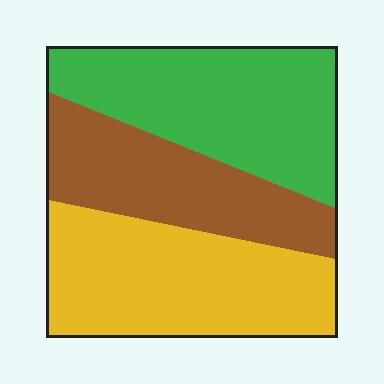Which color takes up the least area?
Brown, at roughly 25%.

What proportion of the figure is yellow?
Yellow covers around 35% of the figure.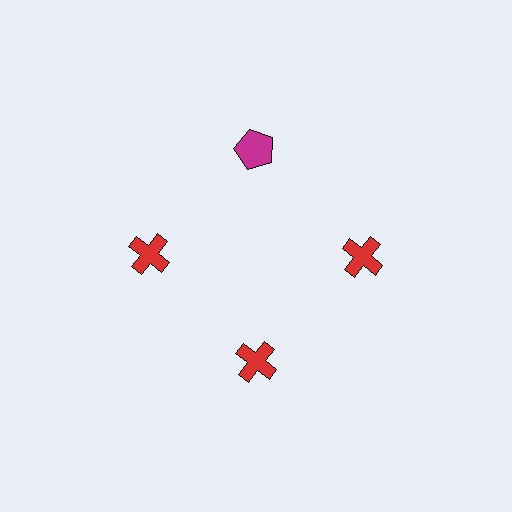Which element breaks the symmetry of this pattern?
The magenta pentagon at roughly the 12 o'clock position breaks the symmetry. All other shapes are red crosses.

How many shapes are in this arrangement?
There are 4 shapes arranged in a ring pattern.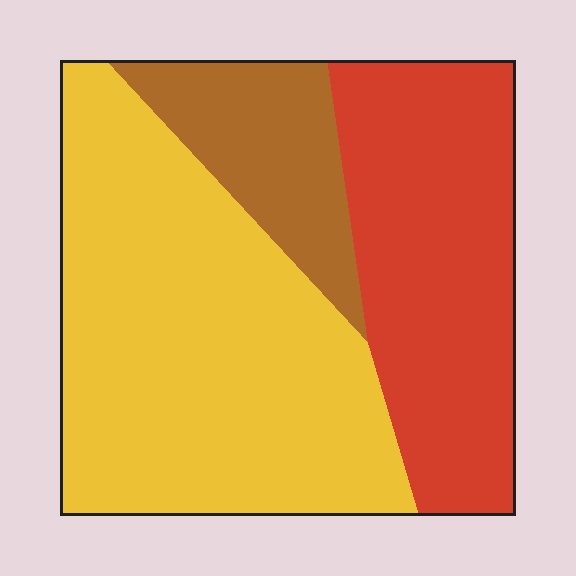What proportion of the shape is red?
Red takes up between a sixth and a third of the shape.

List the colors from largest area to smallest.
From largest to smallest: yellow, red, brown.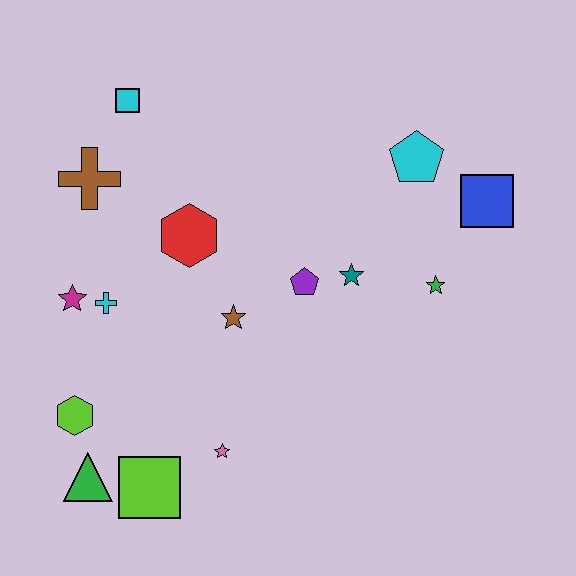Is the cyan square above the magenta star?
Yes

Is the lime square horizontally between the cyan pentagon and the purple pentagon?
No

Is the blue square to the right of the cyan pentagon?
Yes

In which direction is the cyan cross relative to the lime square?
The cyan cross is above the lime square.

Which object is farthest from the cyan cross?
The blue square is farthest from the cyan cross.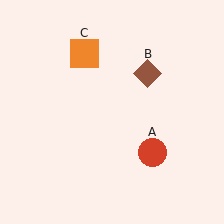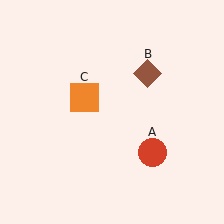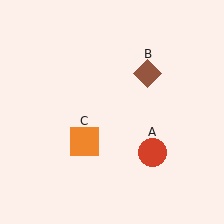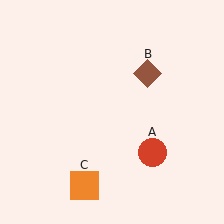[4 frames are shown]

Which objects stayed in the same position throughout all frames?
Red circle (object A) and brown diamond (object B) remained stationary.